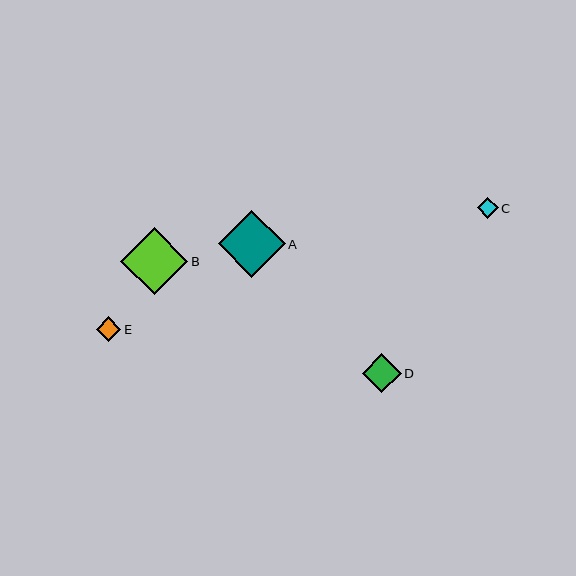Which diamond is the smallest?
Diamond C is the smallest with a size of approximately 21 pixels.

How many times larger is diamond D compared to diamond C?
Diamond D is approximately 1.9 times the size of diamond C.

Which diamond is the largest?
Diamond A is the largest with a size of approximately 67 pixels.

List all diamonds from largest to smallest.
From largest to smallest: A, B, D, E, C.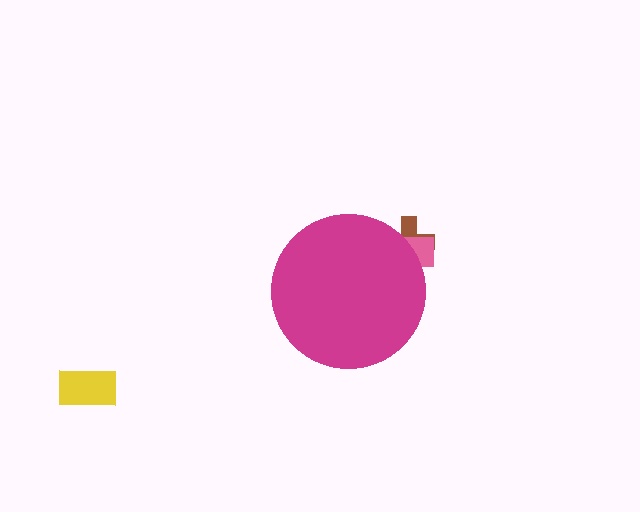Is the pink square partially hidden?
Yes, the pink square is partially hidden behind the magenta circle.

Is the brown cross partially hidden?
Yes, the brown cross is partially hidden behind the magenta circle.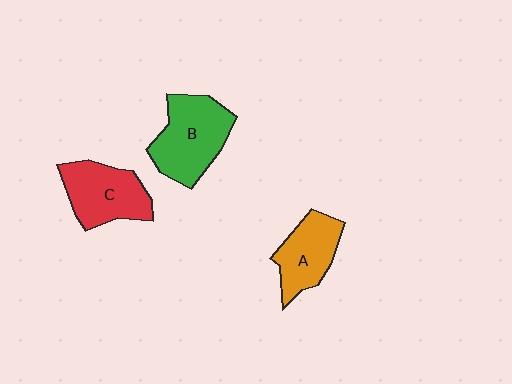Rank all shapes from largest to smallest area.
From largest to smallest: B (green), C (red), A (orange).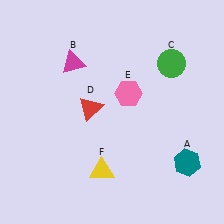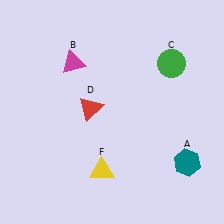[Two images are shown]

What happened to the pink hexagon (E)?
The pink hexagon (E) was removed in Image 2. It was in the top-right area of Image 1.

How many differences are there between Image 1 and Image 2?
There is 1 difference between the two images.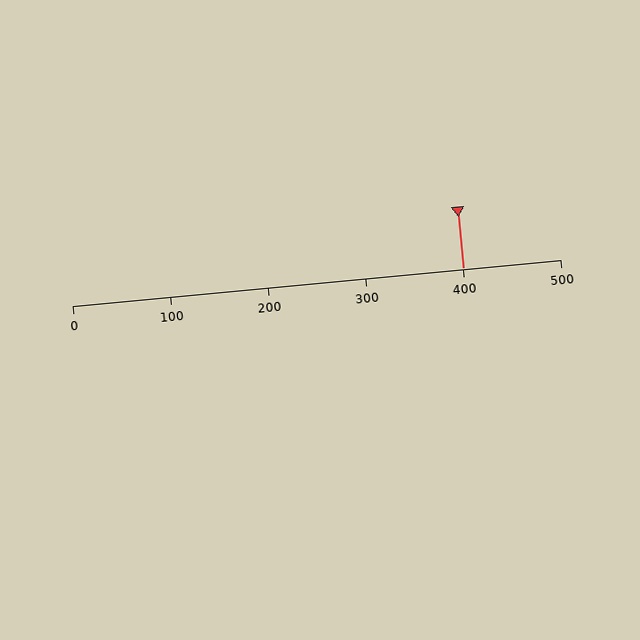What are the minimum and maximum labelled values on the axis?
The axis runs from 0 to 500.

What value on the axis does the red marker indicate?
The marker indicates approximately 400.